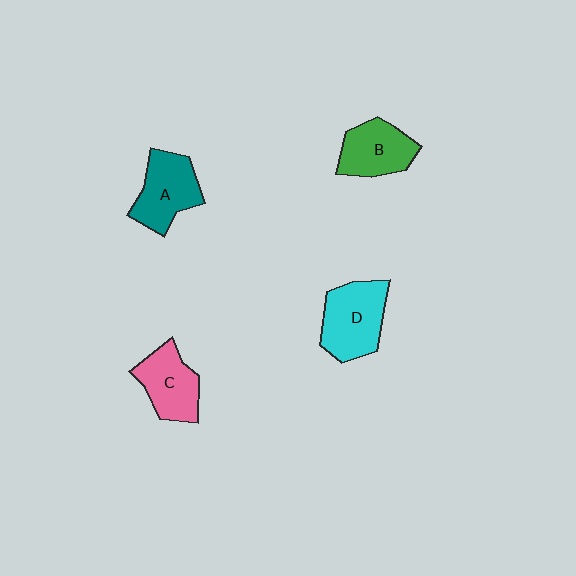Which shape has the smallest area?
Shape B (green).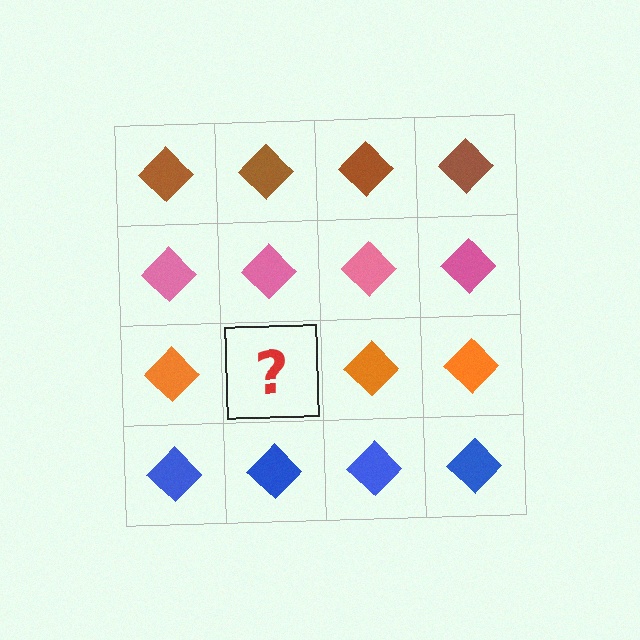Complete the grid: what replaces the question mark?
The question mark should be replaced with an orange diamond.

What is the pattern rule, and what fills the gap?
The rule is that each row has a consistent color. The gap should be filled with an orange diamond.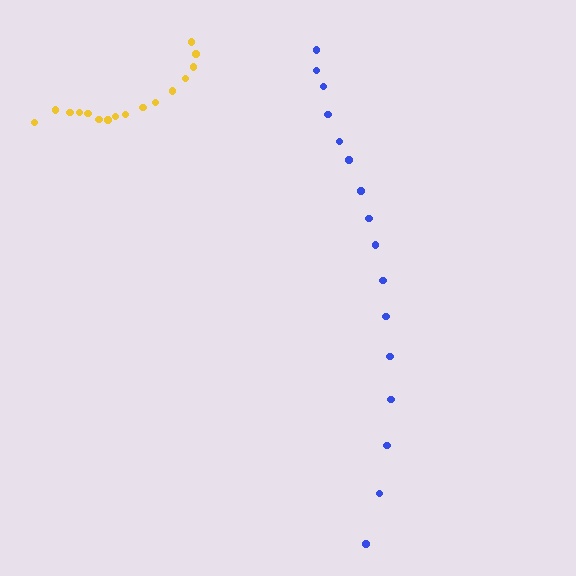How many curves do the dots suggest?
There are 2 distinct paths.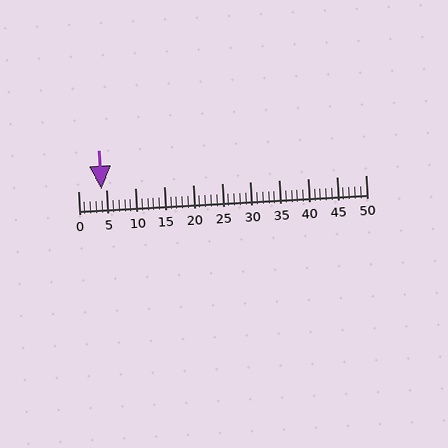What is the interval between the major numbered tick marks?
The major tick marks are spaced 5 units apart.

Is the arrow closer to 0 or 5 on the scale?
The arrow is closer to 5.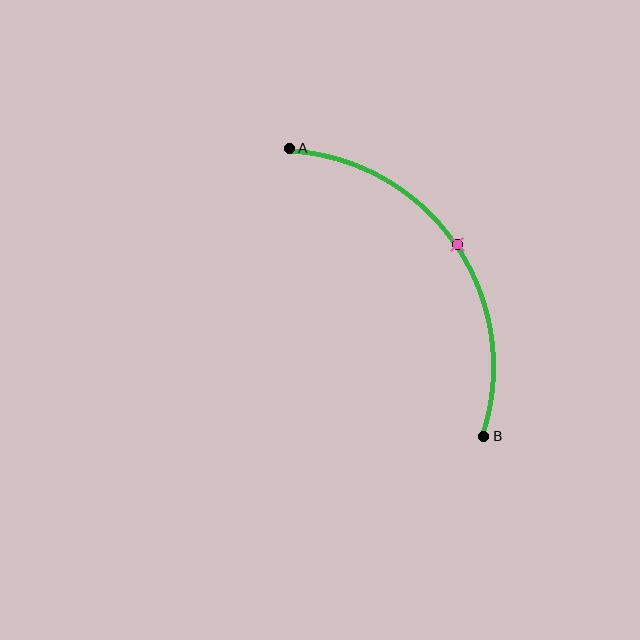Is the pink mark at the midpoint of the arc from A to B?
Yes. The pink mark lies on the arc at equal arc-length from both A and B — it is the arc midpoint.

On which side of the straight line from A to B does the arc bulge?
The arc bulges above and to the right of the straight line connecting A and B.